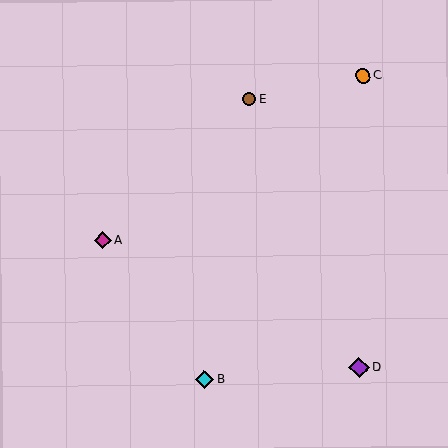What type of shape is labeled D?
Shape D is a purple diamond.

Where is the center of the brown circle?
The center of the brown circle is at (249, 99).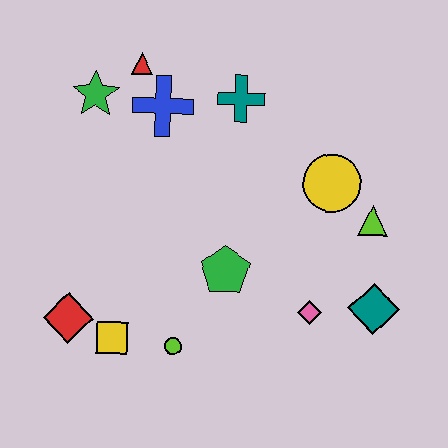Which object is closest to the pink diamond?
The teal diamond is closest to the pink diamond.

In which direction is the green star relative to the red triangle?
The green star is to the left of the red triangle.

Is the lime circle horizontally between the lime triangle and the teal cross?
No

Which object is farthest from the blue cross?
The teal diamond is farthest from the blue cross.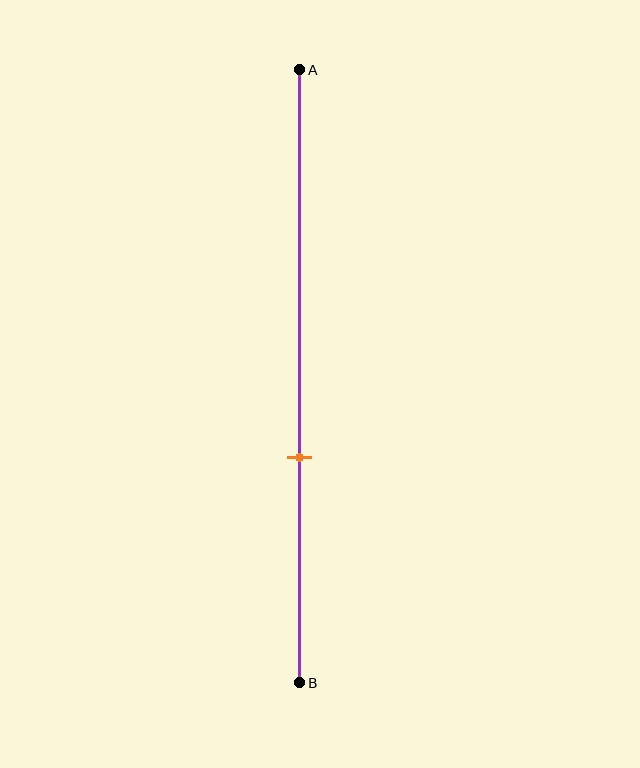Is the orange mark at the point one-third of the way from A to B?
No, the mark is at about 65% from A, not at the 33% one-third point.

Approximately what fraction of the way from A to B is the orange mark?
The orange mark is approximately 65% of the way from A to B.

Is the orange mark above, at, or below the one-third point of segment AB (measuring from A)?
The orange mark is below the one-third point of segment AB.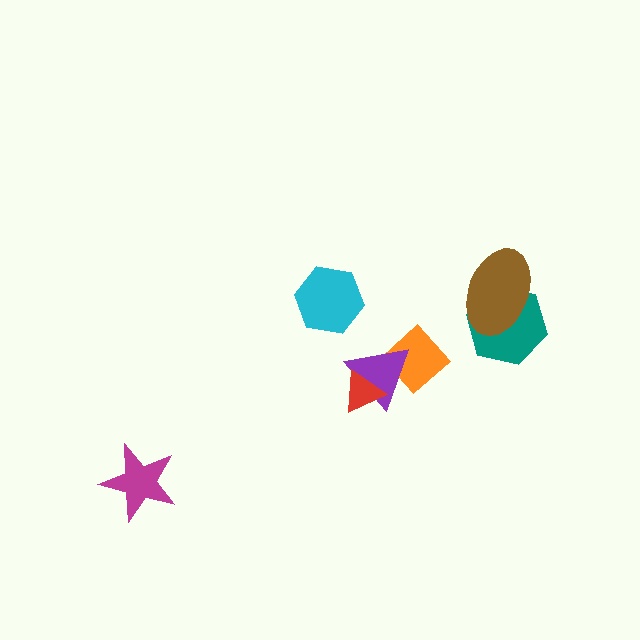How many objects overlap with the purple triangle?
2 objects overlap with the purple triangle.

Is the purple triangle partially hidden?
Yes, it is partially covered by another shape.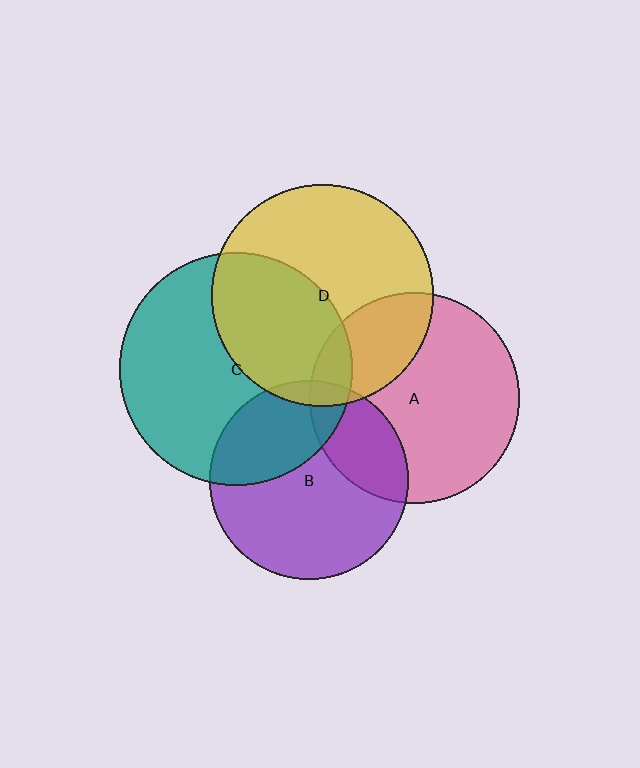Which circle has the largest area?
Circle C (teal).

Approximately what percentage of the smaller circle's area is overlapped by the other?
Approximately 25%.